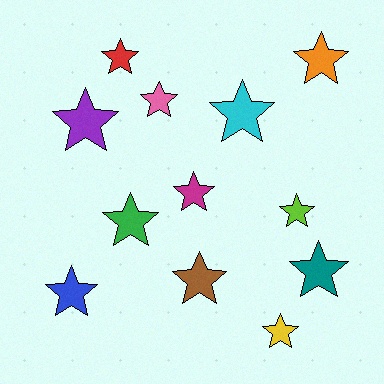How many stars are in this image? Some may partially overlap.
There are 12 stars.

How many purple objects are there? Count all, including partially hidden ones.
There is 1 purple object.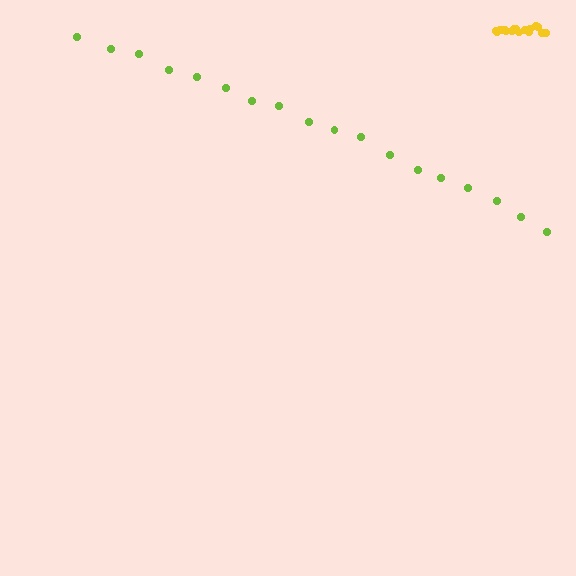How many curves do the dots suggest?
There are 2 distinct paths.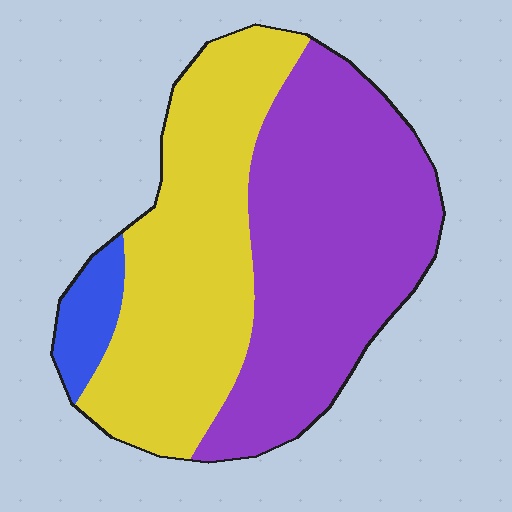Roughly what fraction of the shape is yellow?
Yellow takes up between a third and a half of the shape.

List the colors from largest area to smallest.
From largest to smallest: purple, yellow, blue.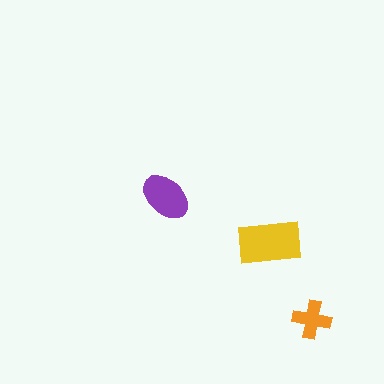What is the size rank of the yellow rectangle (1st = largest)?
1st.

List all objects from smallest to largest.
The orange cross, the purple ellipse, the yellow rectangle.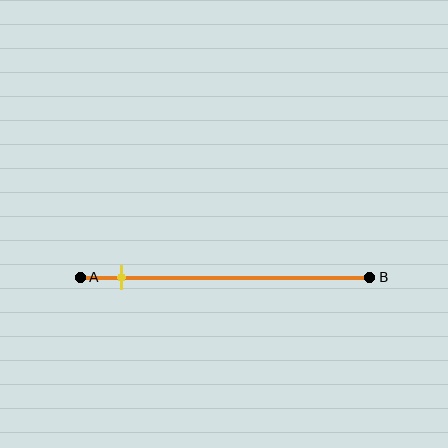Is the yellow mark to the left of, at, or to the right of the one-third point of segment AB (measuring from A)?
The yellow mark is to the left of the one-third point of segment AB.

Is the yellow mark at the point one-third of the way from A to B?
No, the mark is at about 15% from A, not at the 33% one-third point.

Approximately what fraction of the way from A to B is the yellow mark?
The yellow mark is approximately 15% of the way from A to B.